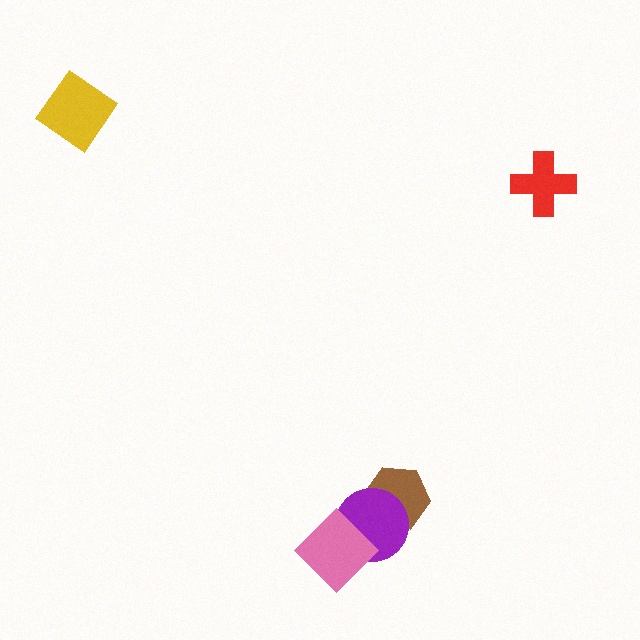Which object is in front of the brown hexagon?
The purple circle is in front of the brown hexagon.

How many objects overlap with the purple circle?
2 objects overlap with the purple circle.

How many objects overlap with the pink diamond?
1 object overlaps with the pink diamond.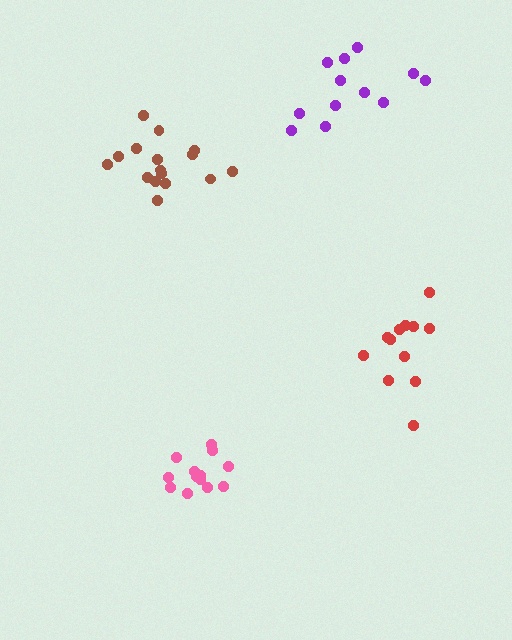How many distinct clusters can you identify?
There are 4 distinct clusters.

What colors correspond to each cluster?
The clusters are colored: purple, red, pink, brown.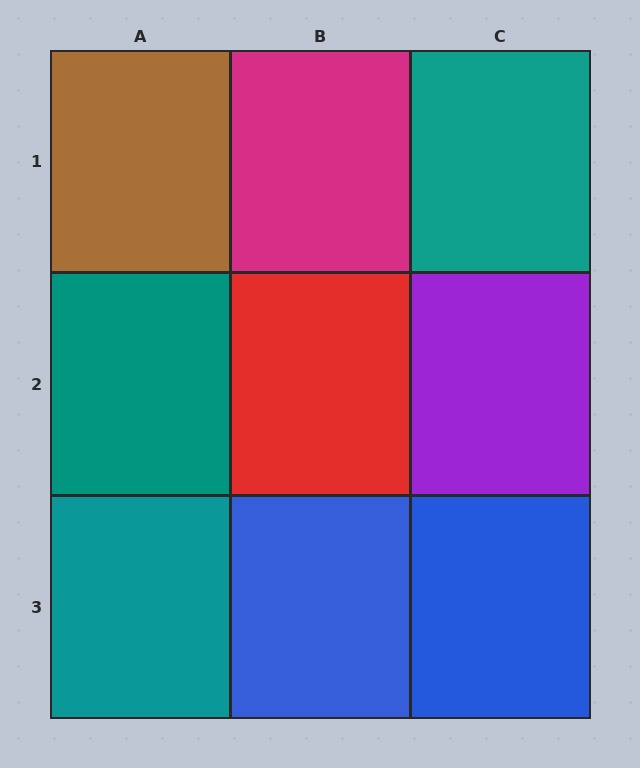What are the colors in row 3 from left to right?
Teal, blue, blue.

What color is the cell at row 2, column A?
Teal.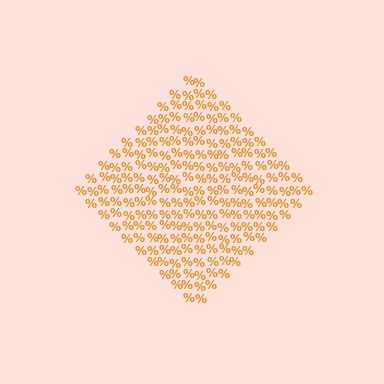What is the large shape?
The large shape is a diamond.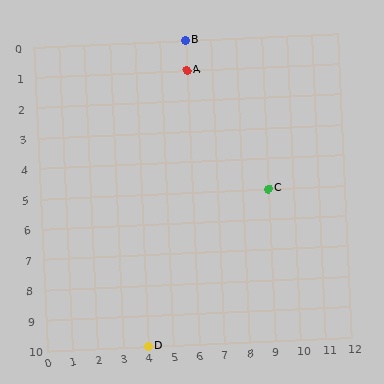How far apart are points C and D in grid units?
Points C and D are 5 columns and 5 rows apart (about 7.1 grid units diagonally).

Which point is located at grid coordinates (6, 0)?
Point B is at (6, 0).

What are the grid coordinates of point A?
Point A is at grid coordinates (6, 1).